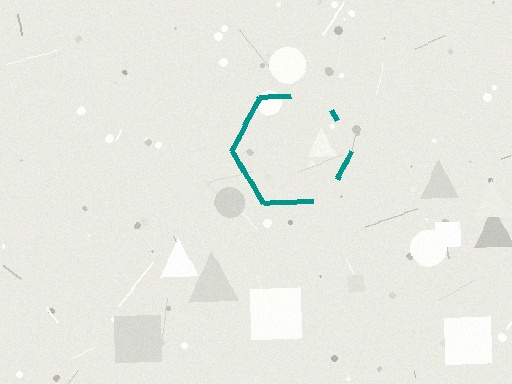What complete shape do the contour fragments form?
The contour fragments form a hexagon.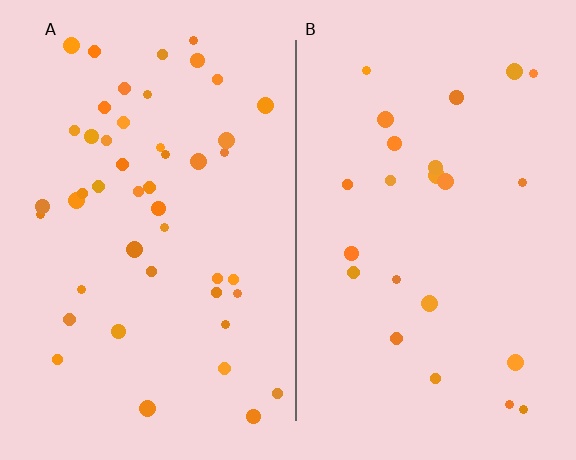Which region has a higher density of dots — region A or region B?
A (the left).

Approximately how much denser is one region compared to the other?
Approximately 2.0× — region A over region B.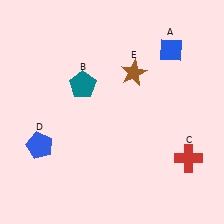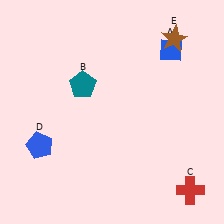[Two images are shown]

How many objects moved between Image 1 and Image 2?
2 objects moved between the two images.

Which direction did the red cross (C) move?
The red cross (C) moved down.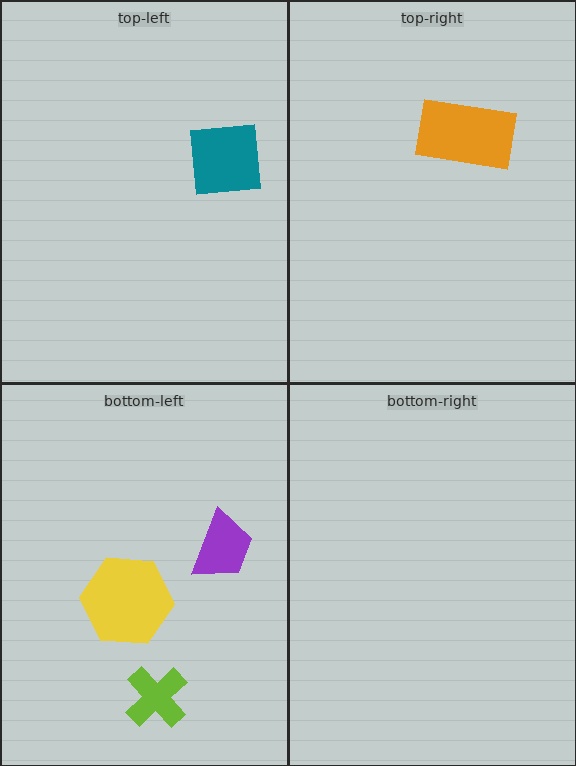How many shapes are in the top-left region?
1.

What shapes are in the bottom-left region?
The yellow hexagon, the purple trapezoid, the lime cross.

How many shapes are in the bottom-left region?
3.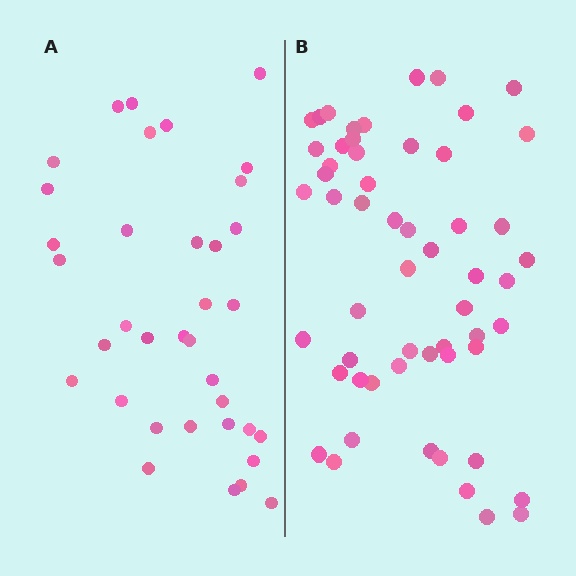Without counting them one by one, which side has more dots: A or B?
Region B (the right region) has more dots.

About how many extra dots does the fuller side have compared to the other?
Region B has approximately 20 more dots than region A.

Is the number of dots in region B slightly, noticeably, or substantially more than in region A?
Region B has substantially more. The ratio is roughly 1.6 to 1.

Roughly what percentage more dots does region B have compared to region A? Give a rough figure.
About 55% more.